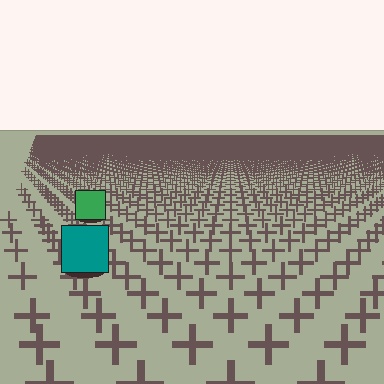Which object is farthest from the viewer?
The green square is farthest from the viewer. It appears smaller and the ground texture around it is denser.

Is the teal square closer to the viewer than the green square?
Yes. The teal square is closer — you can tell from the texture gradient: the ground texture is coarser near it.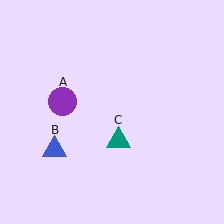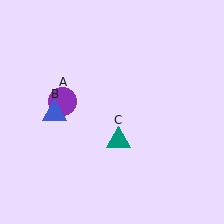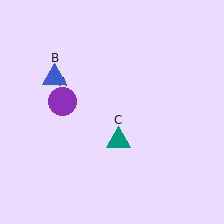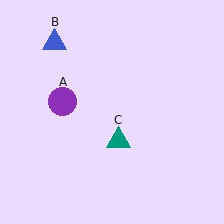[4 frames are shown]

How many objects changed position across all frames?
1 object changed position: blue triangle (object B).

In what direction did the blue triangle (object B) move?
The blue triangle (object B) moved up.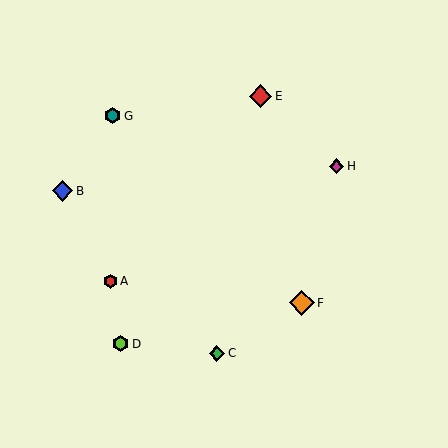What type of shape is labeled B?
Shape B is a blue diamond.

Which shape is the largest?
The orange diamond (labeled F) is the largest.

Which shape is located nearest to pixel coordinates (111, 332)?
The lime hexagon (labeled D) at (120, 344) is nearest to that location.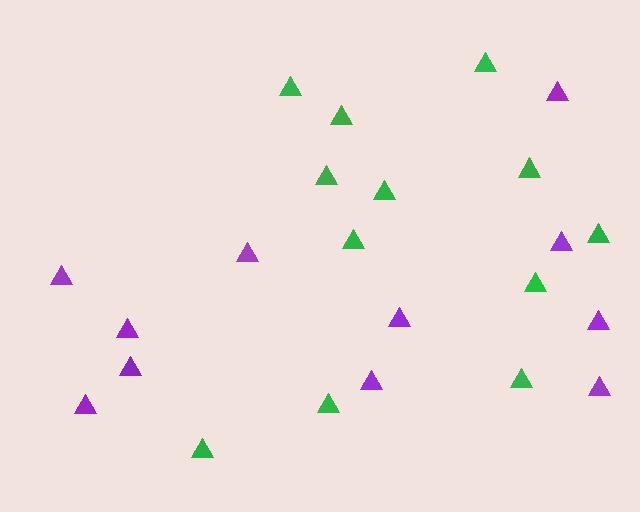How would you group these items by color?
There are 2 groups: one group of purple triangles (11) and one group of green triangles (12).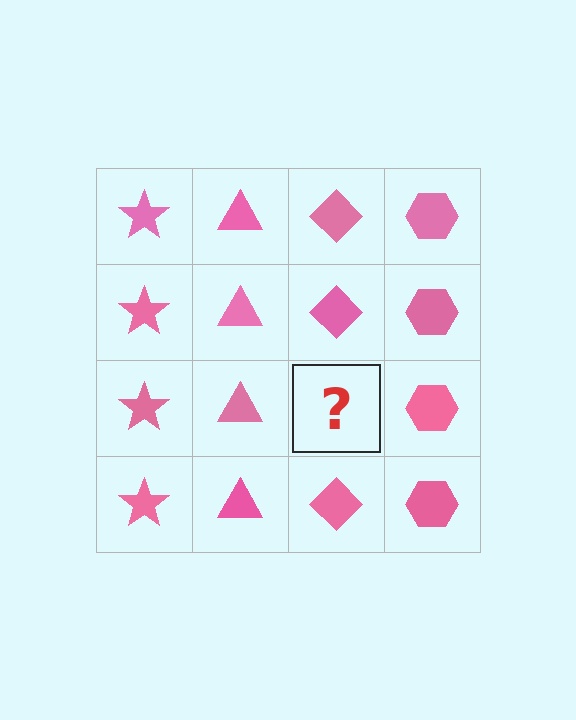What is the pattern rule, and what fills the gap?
The rule is that each column has a consistent shape. The gap should be filled with a pink diamond.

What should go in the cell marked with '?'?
The missing cell should contain a pink diamond.